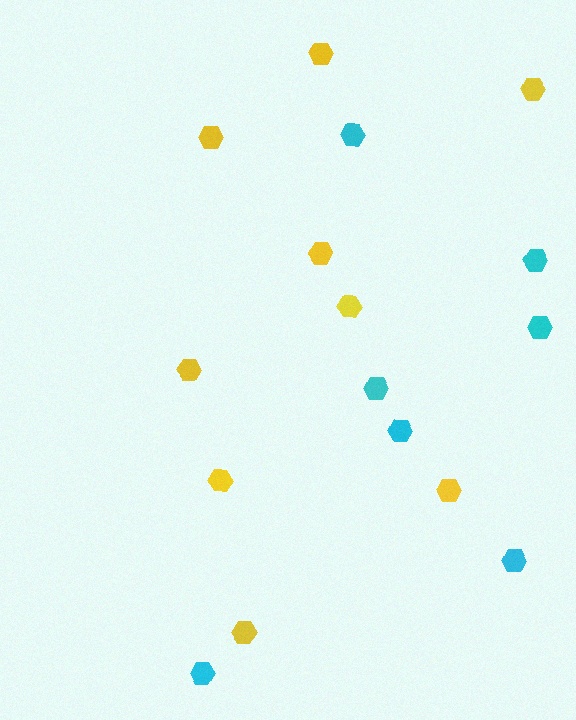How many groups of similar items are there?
There are 2 groups: one group of yellow hexagons (9) and one group of cyan hexagons (7).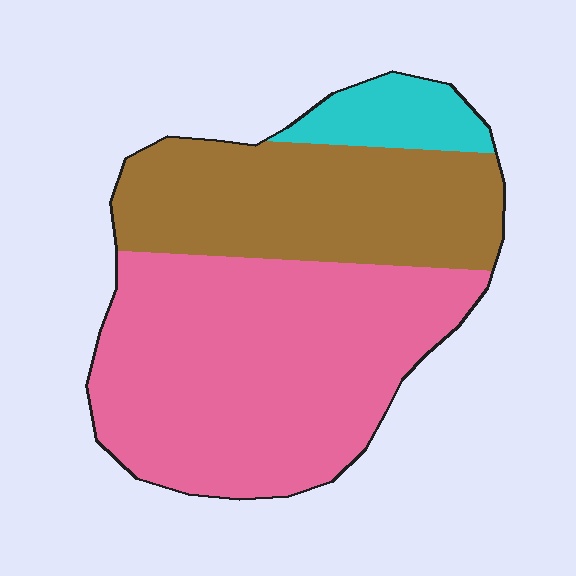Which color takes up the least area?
Cyan, at roughly 10%.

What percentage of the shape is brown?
Brown takes up between a third and a half of the shape.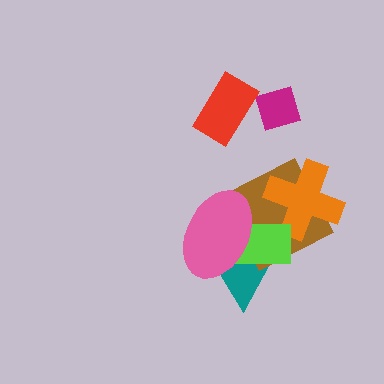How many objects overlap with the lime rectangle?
4 objects overlap with the lime rectangle.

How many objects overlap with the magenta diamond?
0 objects overlap with the magenta diamond.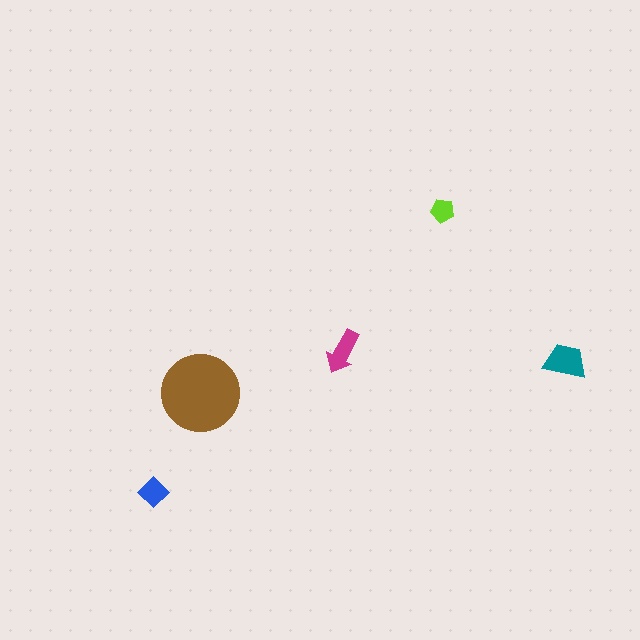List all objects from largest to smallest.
The brown circle, the teal trapezoid, the magenta arrow, the blue diamond, the lime pentagon.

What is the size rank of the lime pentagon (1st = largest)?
5th.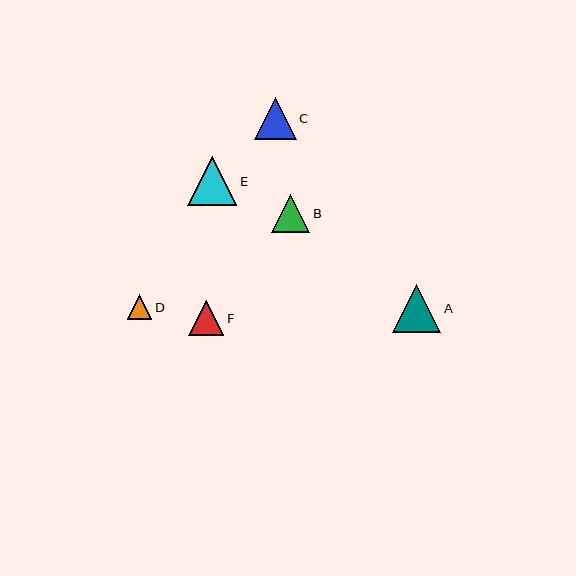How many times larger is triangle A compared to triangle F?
Triangle A is approximately 1.4 times the size of triangle F.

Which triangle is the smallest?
Triangle D is the smallest with a size of approximately 25 pixels.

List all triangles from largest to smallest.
From largest to smallest: E, A, C, B, F, D.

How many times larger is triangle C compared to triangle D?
Triangle C is approximately 1.7 times the size of triangle D.